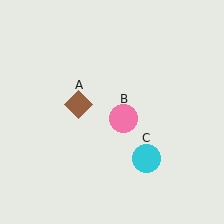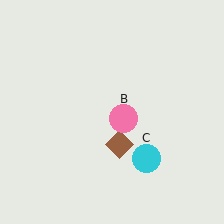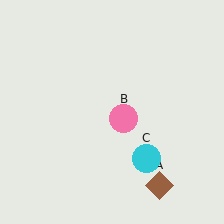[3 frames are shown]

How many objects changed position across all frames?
1 object changed position: brown diamond (object A).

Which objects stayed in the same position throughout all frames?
Pink circle (object B) and cyan circle (object C) remained stationary.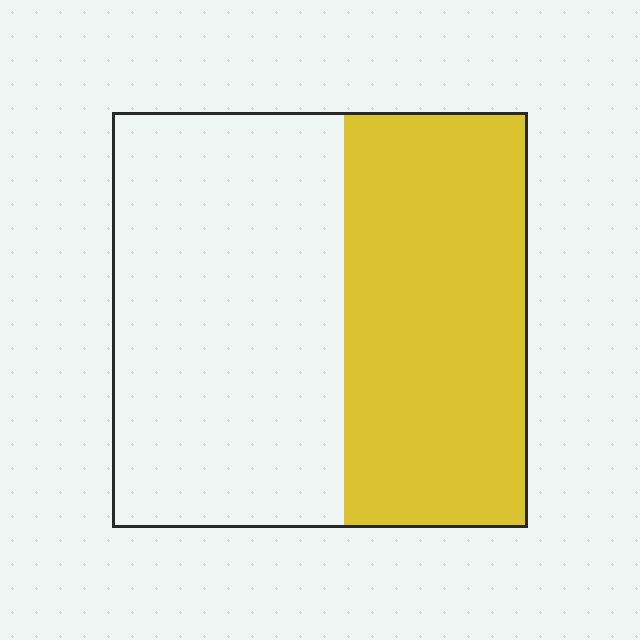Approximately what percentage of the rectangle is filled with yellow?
Approximately 45%.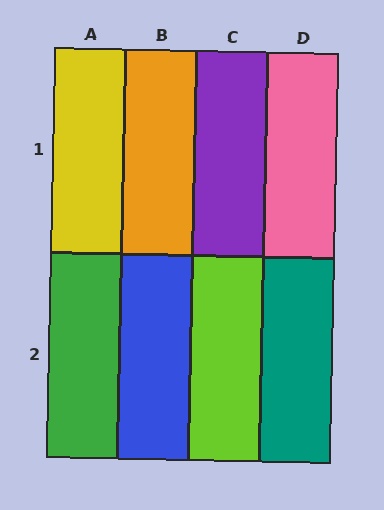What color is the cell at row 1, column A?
Yellow.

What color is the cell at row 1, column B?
Orange.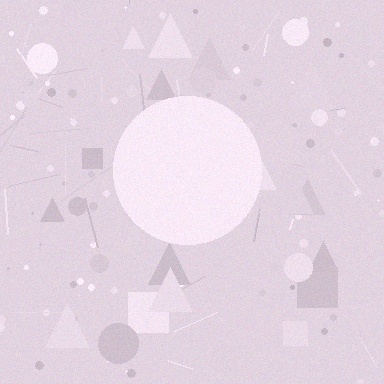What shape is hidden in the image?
A circle is hidden in the image.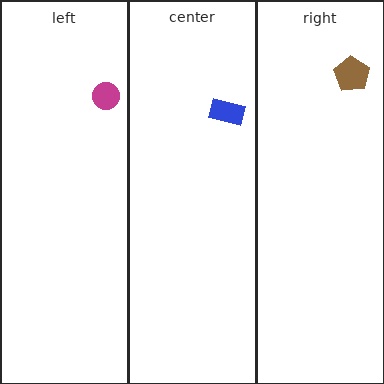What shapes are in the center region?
The blue rectangle.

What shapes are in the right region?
The brown pentagon.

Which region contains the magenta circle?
The left region.